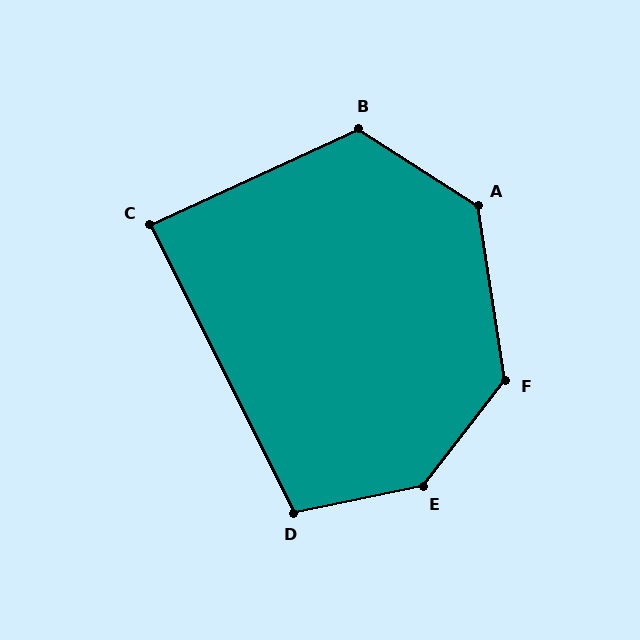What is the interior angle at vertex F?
Approximately 133 degrees (obtuse).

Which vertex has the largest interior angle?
E, at approximately 140 degrees.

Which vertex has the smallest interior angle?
C, at approximately 88 degrees.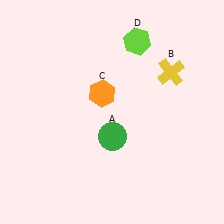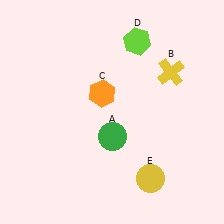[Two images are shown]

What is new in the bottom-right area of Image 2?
A yellow circle (E) was added in the bottom-right area of Image 2.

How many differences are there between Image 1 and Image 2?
There is 1 difference between the two images.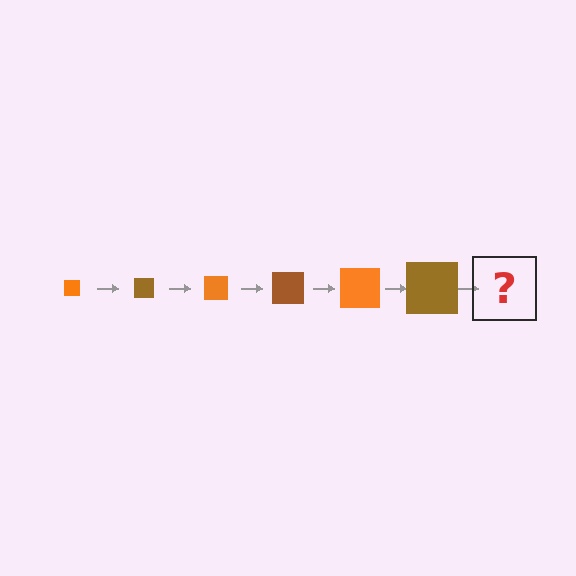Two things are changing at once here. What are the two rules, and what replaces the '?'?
The two rules are that the square grows larger each step and the color cycles through orange and brown. The '?' should be an orange square, larger than the previous one.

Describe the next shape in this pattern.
It should be an orange square, larger than the previous one.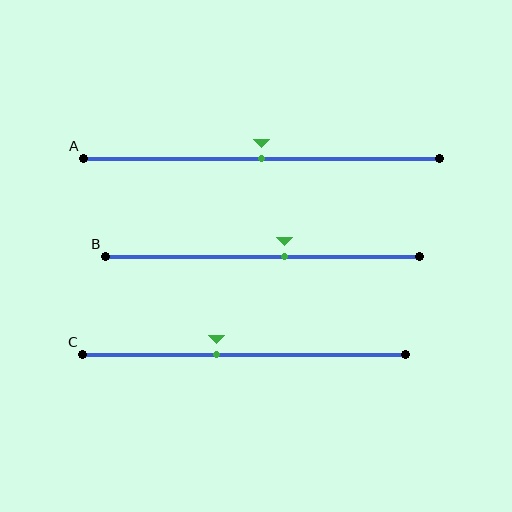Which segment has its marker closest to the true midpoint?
Segment A has its marker closest to the true midpoint.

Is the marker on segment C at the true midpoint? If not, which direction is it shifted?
No, the marker on segment C is shifted to the left by about 9% of the segment length.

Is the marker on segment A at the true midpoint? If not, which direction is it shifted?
Yes, the marker on segment A is at the true midpoint.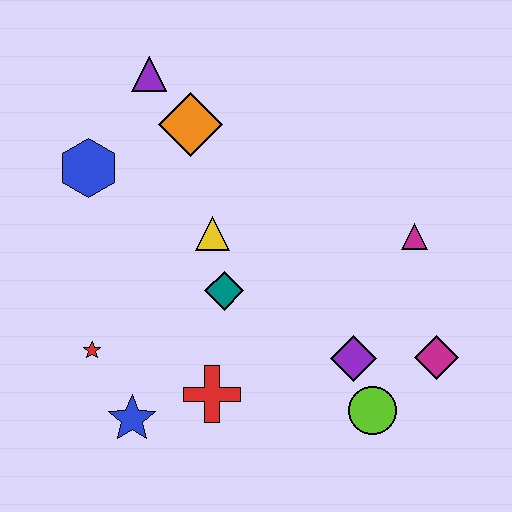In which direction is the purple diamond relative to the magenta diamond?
The purple diamond is to the left of the magenta diamond.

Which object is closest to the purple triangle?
The orange diamond is closest to the purple triangle.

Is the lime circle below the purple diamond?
Yes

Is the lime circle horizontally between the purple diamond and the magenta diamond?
Yes